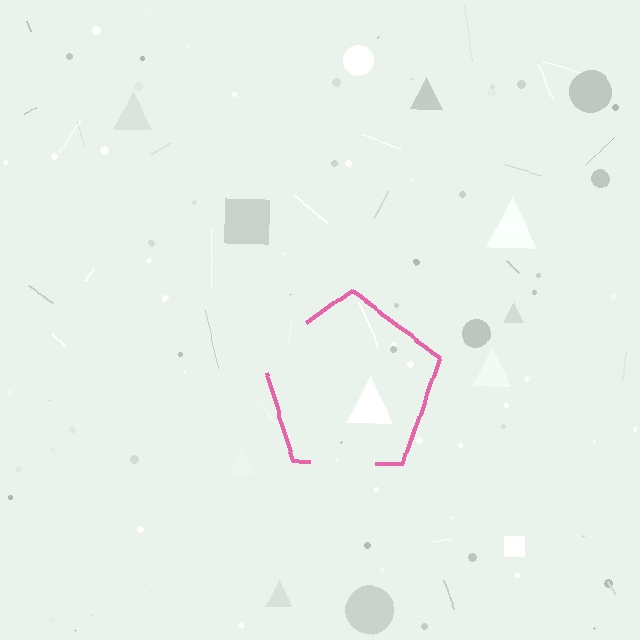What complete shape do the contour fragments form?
The contour fragments form a pentagon.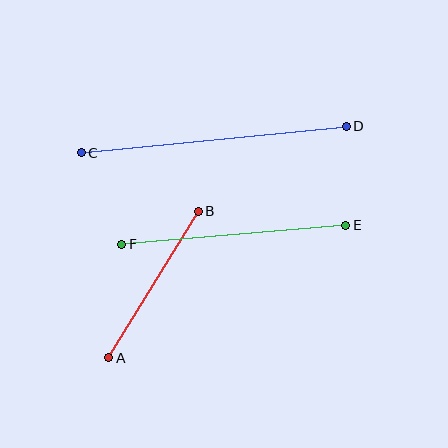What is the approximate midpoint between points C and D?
The midpoint is at approximately (214, 140) pixels.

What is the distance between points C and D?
The distance is approximately 267 pixels.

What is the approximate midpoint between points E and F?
The midpoint is at approximately (234, 235) pixels.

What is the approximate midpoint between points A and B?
The midpoint is at approximately (154, 284) pixels.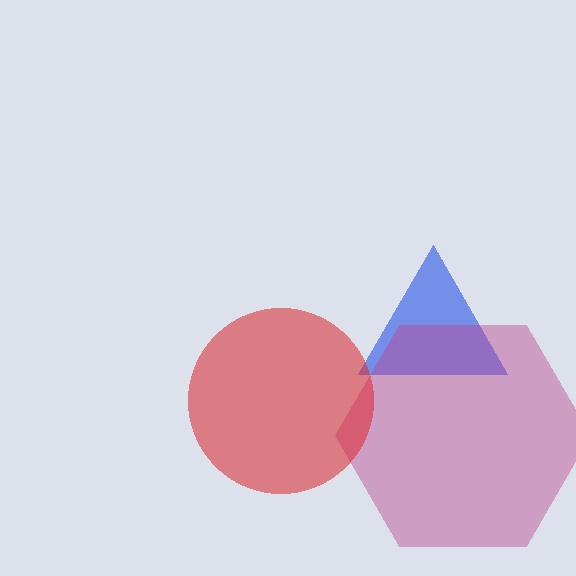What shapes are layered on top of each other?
The layered shapes are: a blue triangle, a magenta hexagon, a red circle.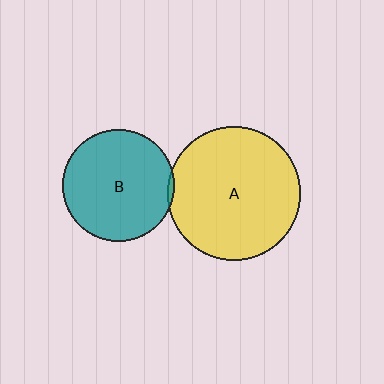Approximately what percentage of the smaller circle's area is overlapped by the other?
Approximately 5%.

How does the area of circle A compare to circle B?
Approximately 1.4 times.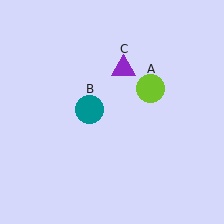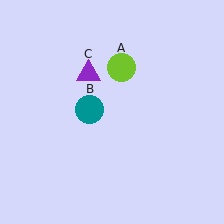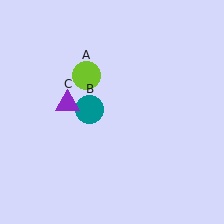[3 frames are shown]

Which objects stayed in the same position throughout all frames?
Teal circle (object B) remained stationary.